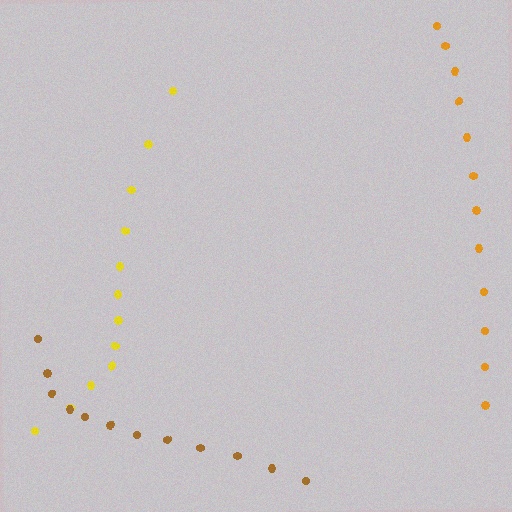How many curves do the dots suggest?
There are 3 distinct paths.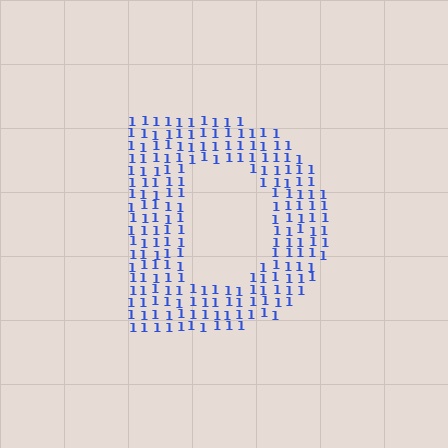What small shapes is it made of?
It is made of small digit 1's.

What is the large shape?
The large shape is the letter D.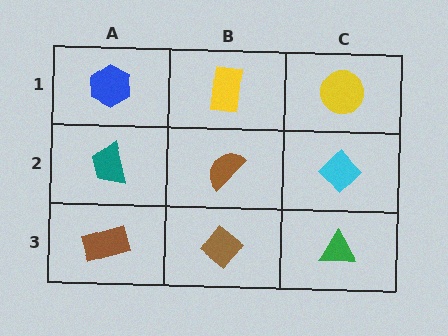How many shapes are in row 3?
3 shapes.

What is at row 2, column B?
A brown semicircle.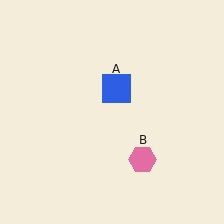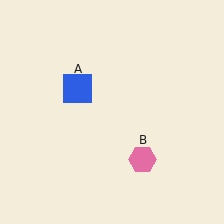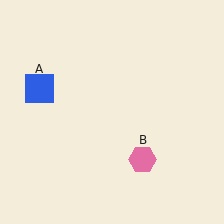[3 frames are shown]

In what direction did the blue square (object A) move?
The blue square (object A) moved left.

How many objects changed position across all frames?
1 object changed position: blue square (object A).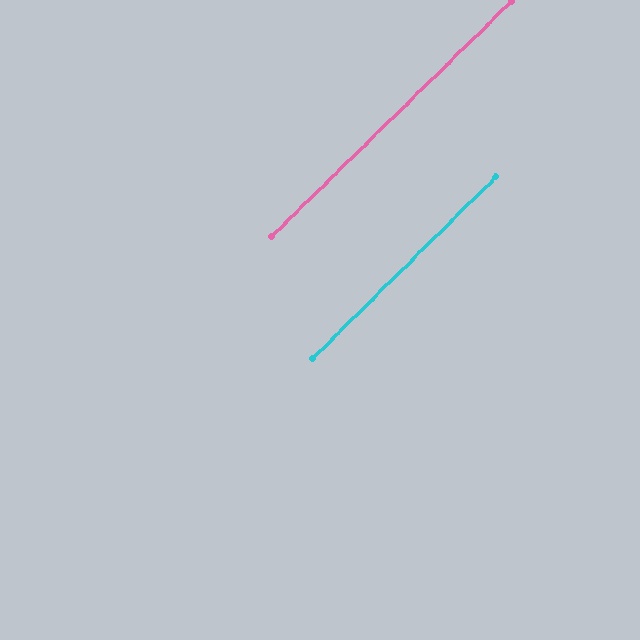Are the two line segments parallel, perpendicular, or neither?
Parallel — their directions differ by only 0.3°.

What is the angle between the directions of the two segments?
Approximately 0 degrees.